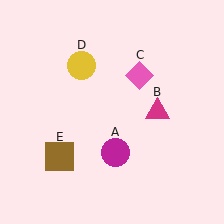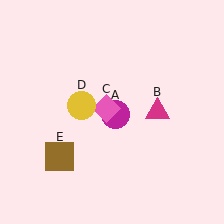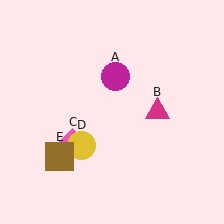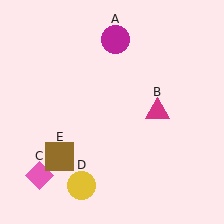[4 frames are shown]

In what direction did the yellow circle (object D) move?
The yellow circle (object D) moved down.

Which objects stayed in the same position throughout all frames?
Magenta triangle (object B) and brown square (object E) remained stationary.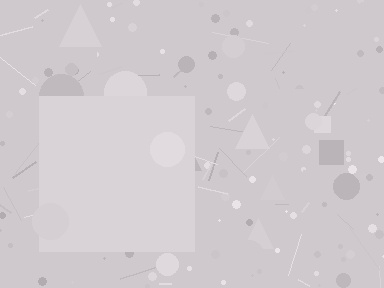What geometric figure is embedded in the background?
A square is embedded in the background.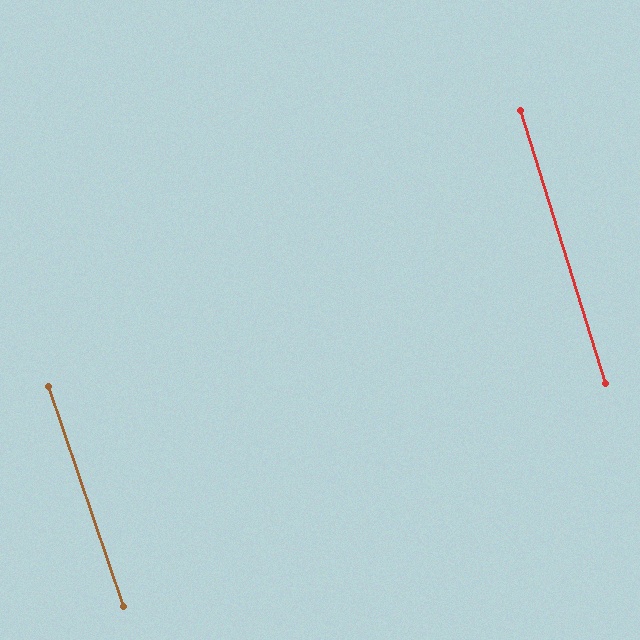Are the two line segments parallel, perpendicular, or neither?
Parallel — their directions differ by only 1.5°.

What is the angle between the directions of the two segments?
Approximately 2 degrees.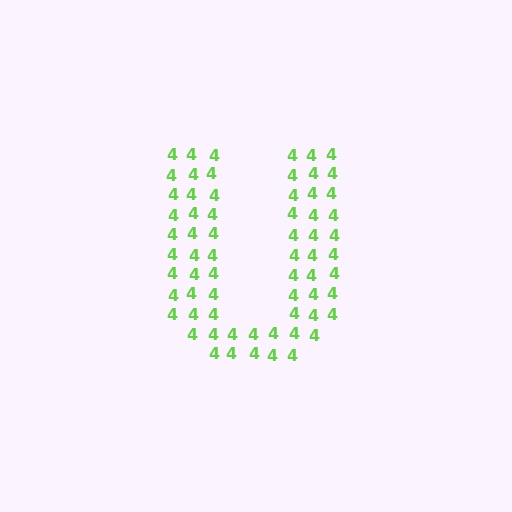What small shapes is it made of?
It is made of small digit 4's.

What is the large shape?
The large shape is the letter U.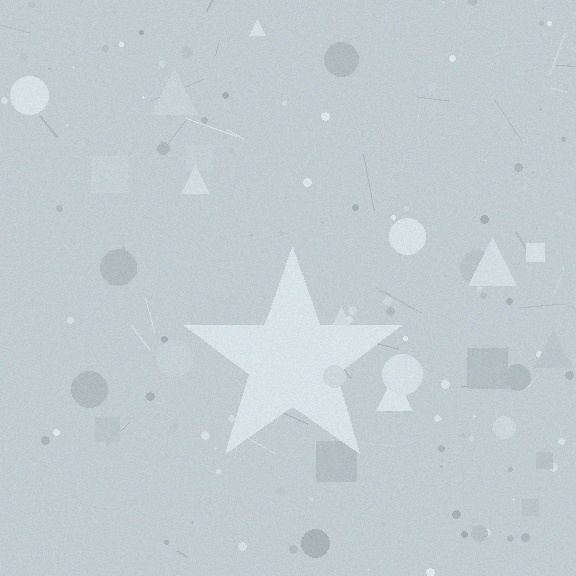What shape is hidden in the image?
A star is hidden in the image.